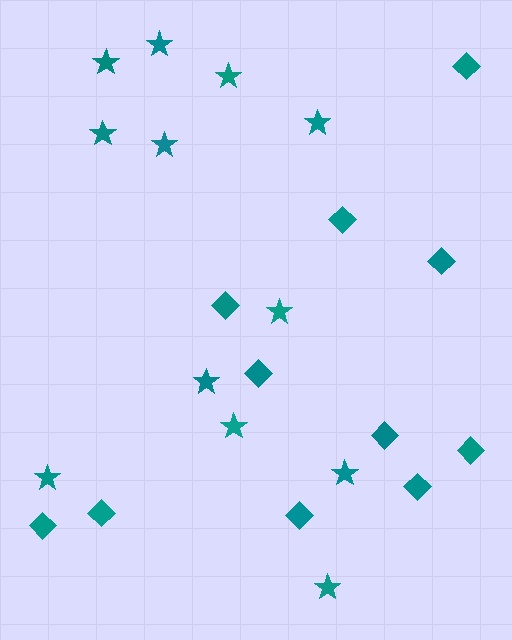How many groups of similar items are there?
There are 2 groups: one group of diamonds (11) and one group of stars (12).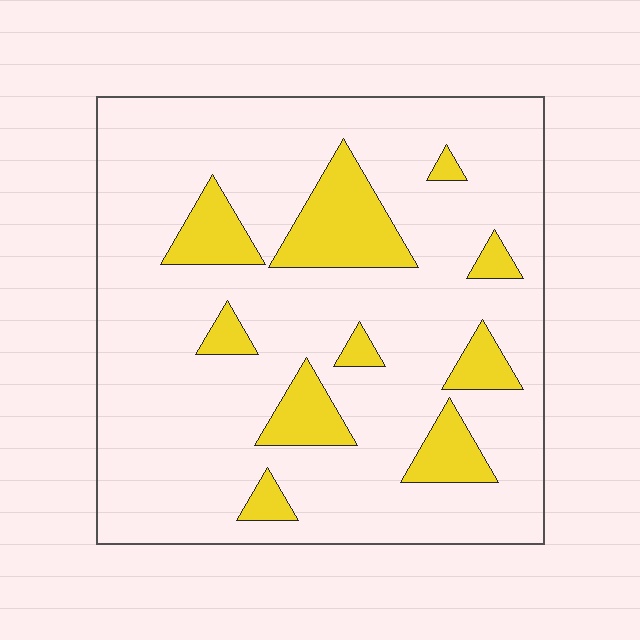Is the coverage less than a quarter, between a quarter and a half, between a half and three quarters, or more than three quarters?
Less than a quarter.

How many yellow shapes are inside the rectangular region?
10.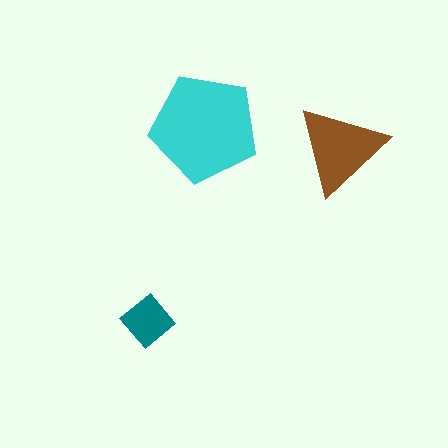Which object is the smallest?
The teal diamond.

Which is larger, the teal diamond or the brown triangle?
The brown triangle.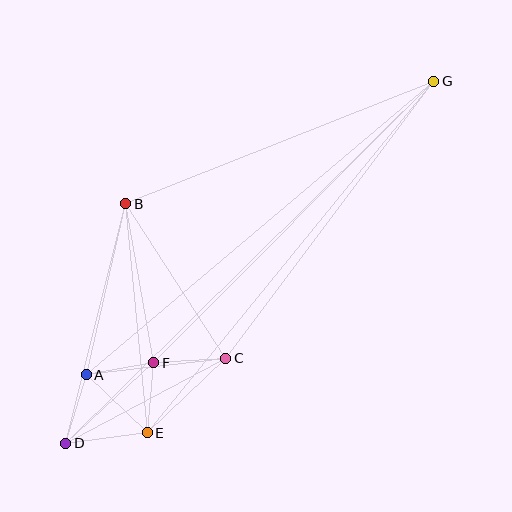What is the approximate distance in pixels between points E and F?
The distance between E and F is approximately 71 pixels.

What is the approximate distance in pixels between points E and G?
The distance between E and G is approximately 454 pixels.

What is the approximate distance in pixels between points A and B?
The distance between A and B is approximately 176 pixels.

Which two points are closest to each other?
Points A and F are closest to each other.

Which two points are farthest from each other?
Points D and G are farthest from each other.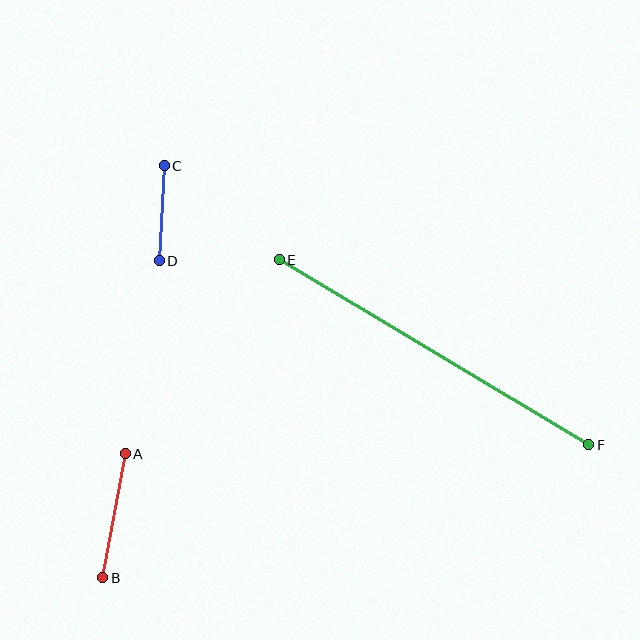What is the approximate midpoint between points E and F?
The midpoint is at approximately (434, 352) pixels.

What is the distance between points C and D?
The distance is approximately 95 pixels.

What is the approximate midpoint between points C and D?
The midpoint is at approximately (162, 213) pixels.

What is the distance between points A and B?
The distance is approximately 126 pixels.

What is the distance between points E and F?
The distance is approximately 360 pixels.